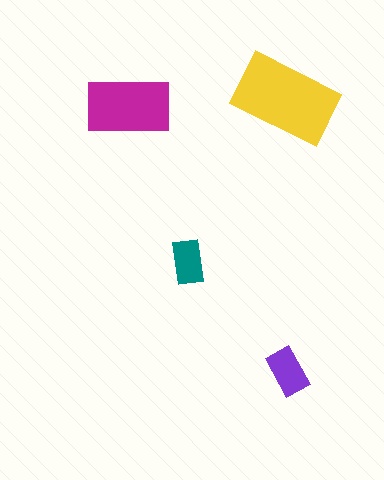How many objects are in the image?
There are 4 objects in the image.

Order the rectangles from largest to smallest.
the yellow one, the magenta one, the purple one, the teal one.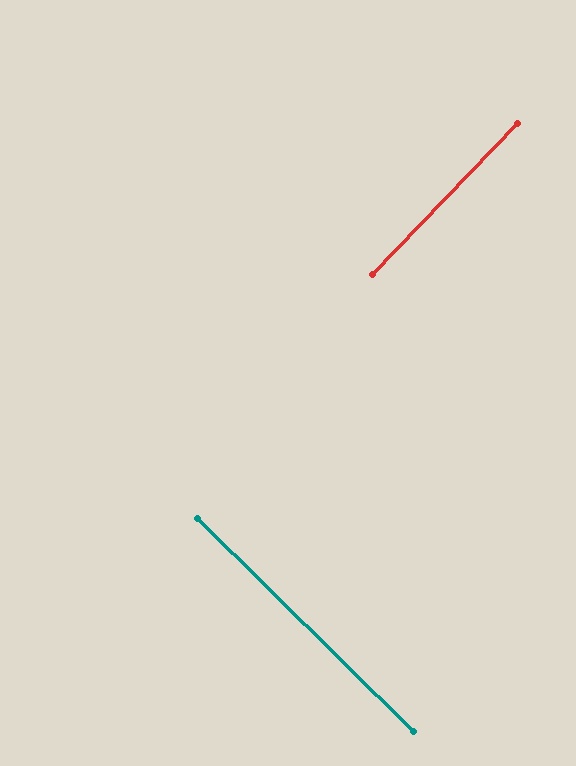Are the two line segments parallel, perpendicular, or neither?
Perpendicular — they meet at approximately 89°.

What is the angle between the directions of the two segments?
Approximately 89 degrees.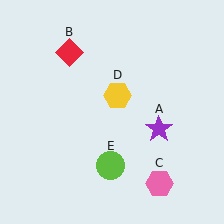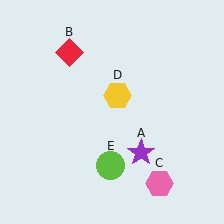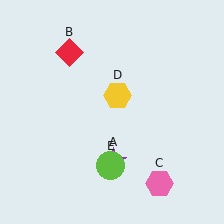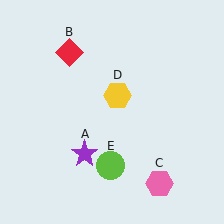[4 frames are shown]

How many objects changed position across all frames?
1 object changed position: purple star (object A).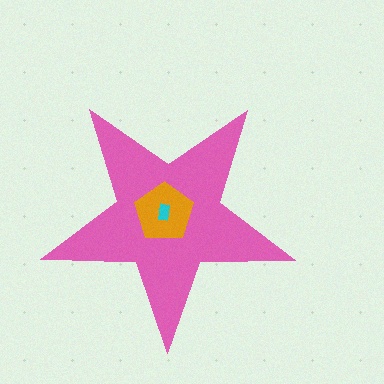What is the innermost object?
The cyan rectangle.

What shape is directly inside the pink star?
The orange pentagon.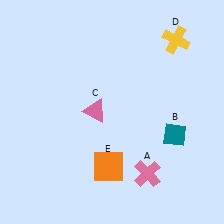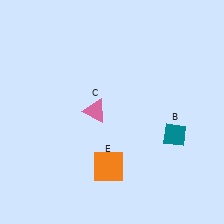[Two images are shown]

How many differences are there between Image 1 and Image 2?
There are 2 differences between the two images.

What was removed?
The yellow cross (D), the pink cross (A) were removed in Image 2.